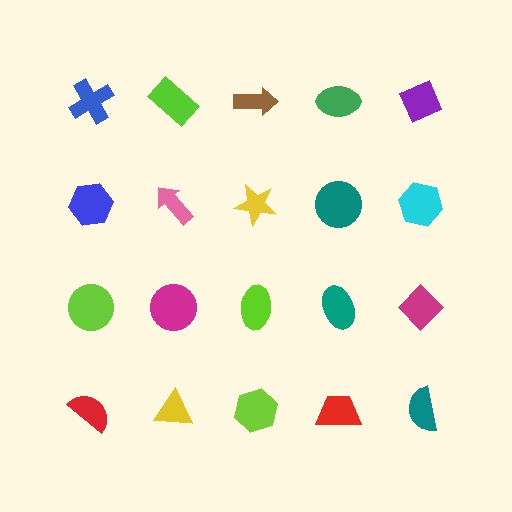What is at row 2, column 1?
A blue hexagon.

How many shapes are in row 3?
5 shapes.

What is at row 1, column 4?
A green ellipse.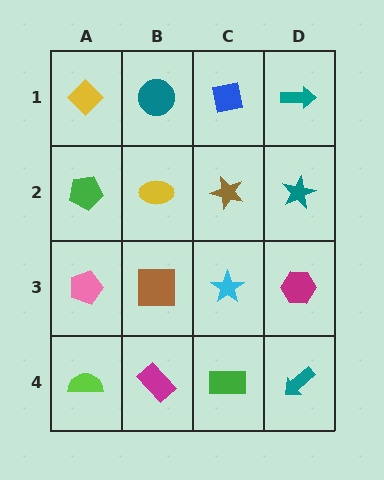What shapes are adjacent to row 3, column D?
A teal star (row 2, column D), a teal arrow (row 4, column D), a cyan star (row 3, column C).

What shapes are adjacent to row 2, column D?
A teal arrow (row 1, column D), a magenta hexagon (row 3, column D), a brown star (row 2, column C).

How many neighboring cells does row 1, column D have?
2.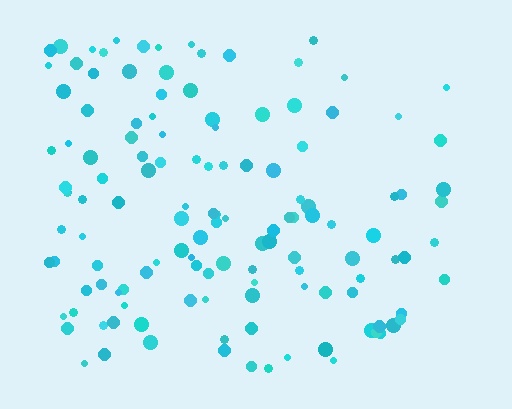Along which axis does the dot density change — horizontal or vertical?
Horizontal.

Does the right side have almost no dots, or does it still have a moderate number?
Still a moderate number, just noticeably fewer than the left.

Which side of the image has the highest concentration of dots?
The left.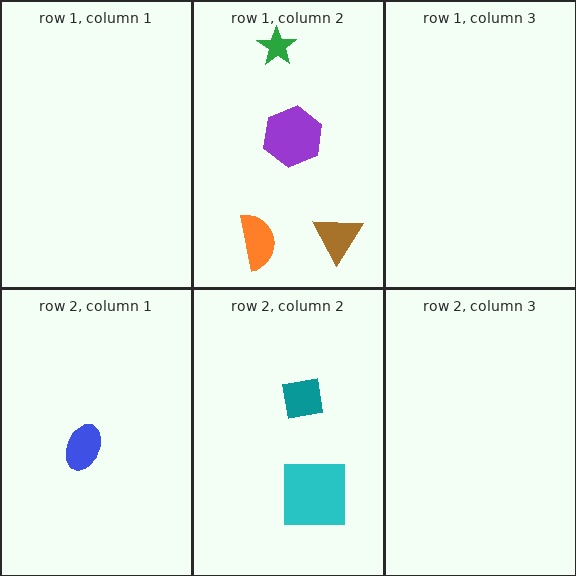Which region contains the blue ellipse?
The row 2, column 1 region.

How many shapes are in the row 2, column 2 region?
2.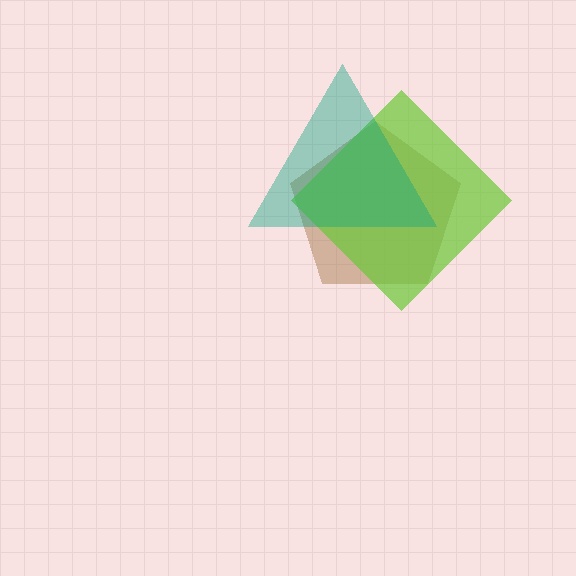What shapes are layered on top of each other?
The layered shapes are: a brown pentagon, a lime diamond, a teal triangle.